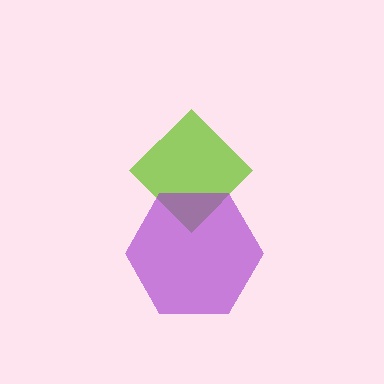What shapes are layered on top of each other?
The layered shapes are: a lime diamond, a purple hexagon.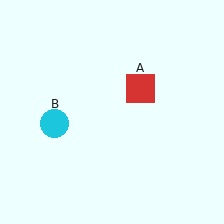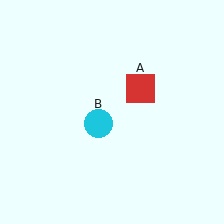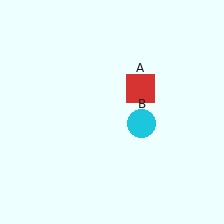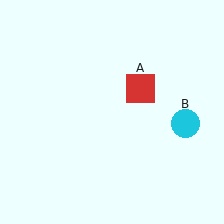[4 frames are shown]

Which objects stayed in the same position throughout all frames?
Red square (object A) remained stationary.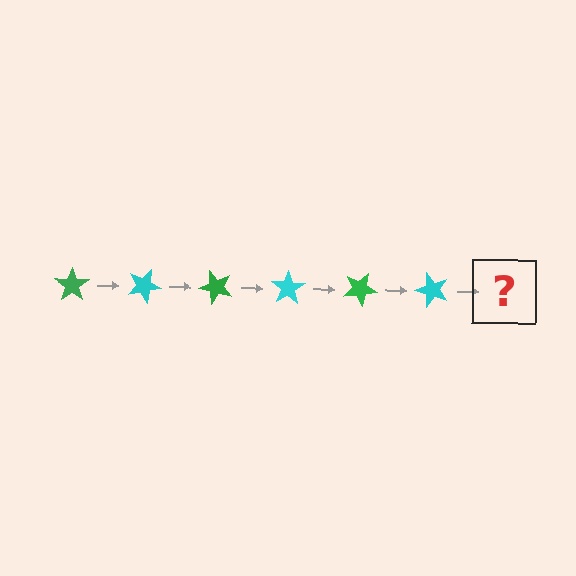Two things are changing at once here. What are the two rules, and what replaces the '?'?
The two rules are that it rotates 25 degrees each step and the color cycles through green and cyan. The '?' should be a green star, rotated 150 degrees from the start.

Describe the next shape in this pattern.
It should be a green star, rotated 150 degrees from the start.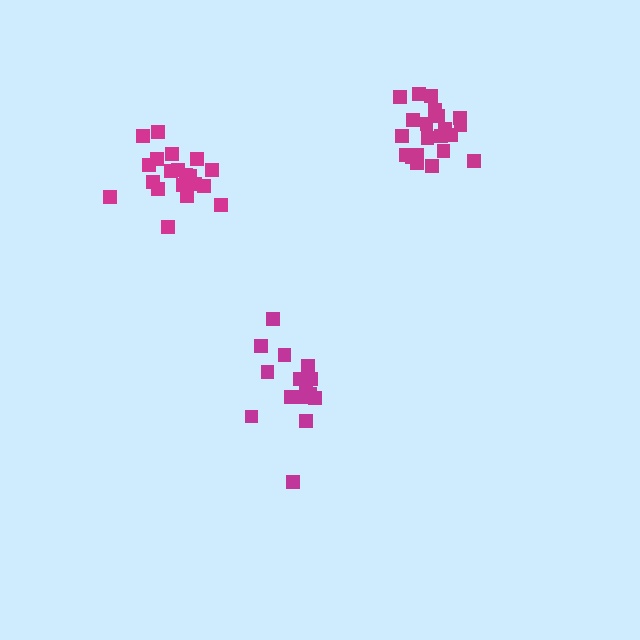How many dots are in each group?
Group 1: 15 dots, Group 2: 21 dots, Group 3: 20 dots (56 total).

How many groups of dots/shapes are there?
There are 3 groups.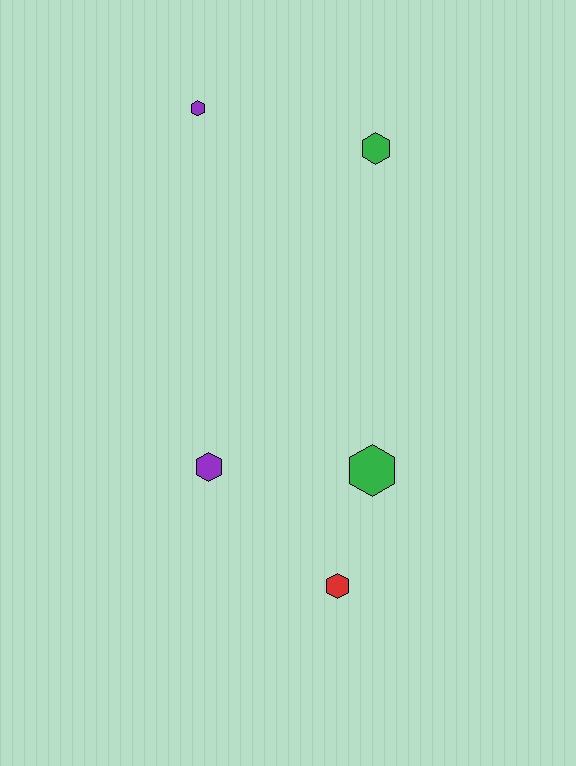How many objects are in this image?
There are 5 objects.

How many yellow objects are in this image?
There are no yellow objects.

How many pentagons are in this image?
There are no pentagons.